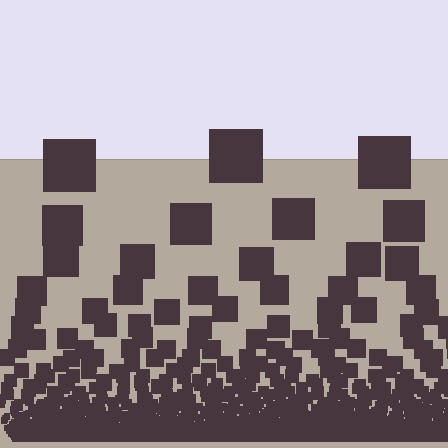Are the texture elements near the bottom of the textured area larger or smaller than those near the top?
Smaller. The gradient is inverted — elements near the bottom are smaller and denser.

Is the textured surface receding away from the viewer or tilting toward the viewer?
The surface appears to tilt toward the viewer. Texture elements get larger and sparser toward the top.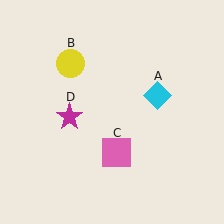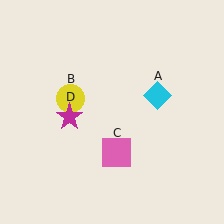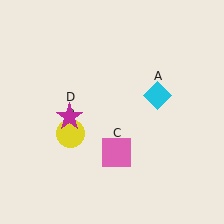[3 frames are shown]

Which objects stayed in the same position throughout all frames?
Cyan diamond (object A) and pink square (object C) and magenta star (object D) remained stationary.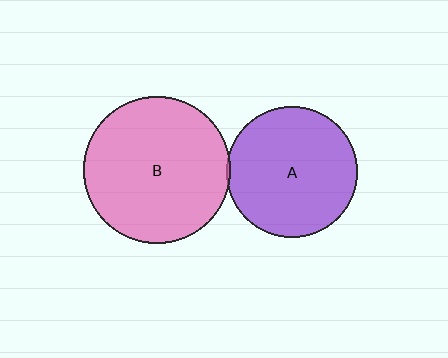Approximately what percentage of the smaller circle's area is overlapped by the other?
Approximately 5%.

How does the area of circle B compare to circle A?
Approximately 1.3 times.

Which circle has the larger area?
Circle B (pink).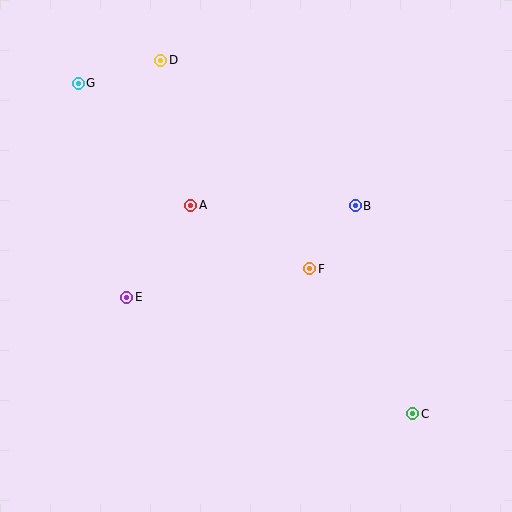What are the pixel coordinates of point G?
Point G is at (78, 83).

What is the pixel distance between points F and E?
The distance between F and E is 185 pixels.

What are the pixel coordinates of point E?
Point E is at (127, 297).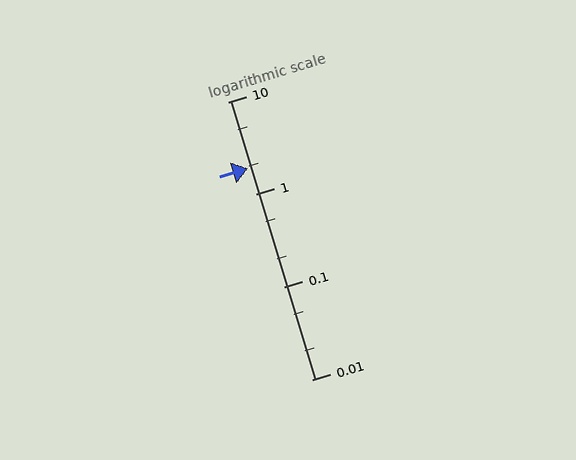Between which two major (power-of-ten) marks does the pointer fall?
The pointer is between 1 and 10.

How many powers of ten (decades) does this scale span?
The scale spans 3 decades, from 0.01 to 10.